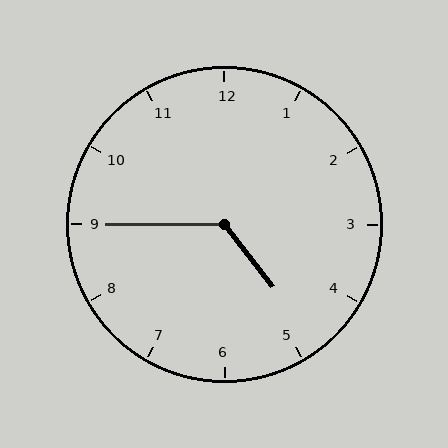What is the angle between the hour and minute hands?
Approximately 128 degrees.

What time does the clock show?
4:45.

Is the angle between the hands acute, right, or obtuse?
It is obtuse.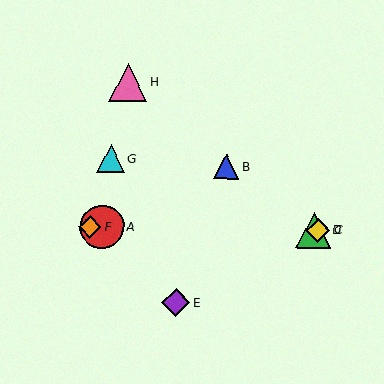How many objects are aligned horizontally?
4 objects (A, C, D, F) are aligned horizontally.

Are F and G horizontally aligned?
No, F is at y≈227 and G is at y≈158.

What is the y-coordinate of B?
Object B is at y≈166.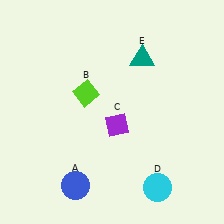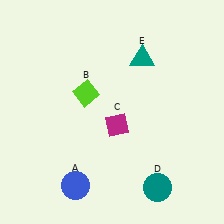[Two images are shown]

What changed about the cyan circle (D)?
In Image 1, D is cyan. In Image 2, it changed to teal.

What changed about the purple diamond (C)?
In Image 1, C is purple. In Image 2, it changed to magenta.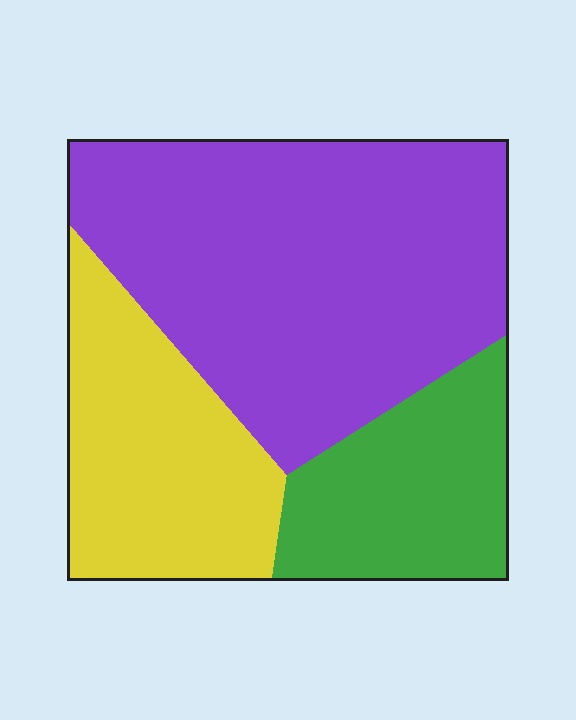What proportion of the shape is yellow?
Yellow covers roughly 25% of the shape.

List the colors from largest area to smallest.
From largest to smallest: purple, yellow, green.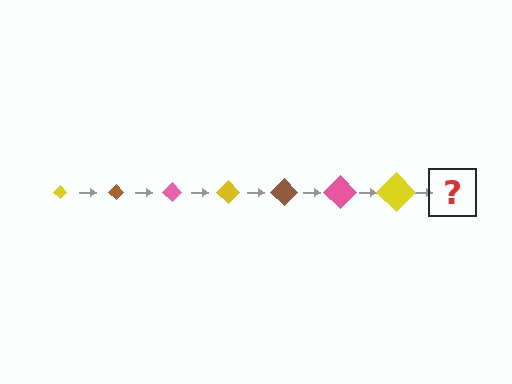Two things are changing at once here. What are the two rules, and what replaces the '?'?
The two rules are that the diamond grows larger each step and the color cycles through yellow, brown, and pink. The '?' should be a brown diamond, larger than the previous one.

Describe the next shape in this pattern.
It should be a brown diamond, larger than the previous one.